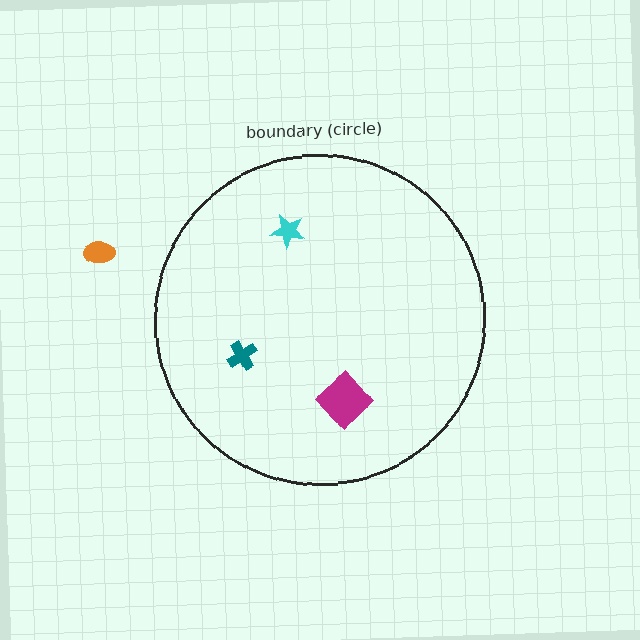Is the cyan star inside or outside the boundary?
Inside.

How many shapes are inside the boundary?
3 inside, 1 outside.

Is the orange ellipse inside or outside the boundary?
Outside.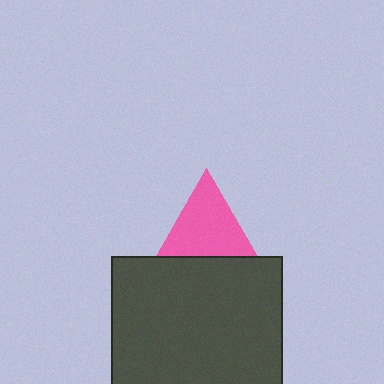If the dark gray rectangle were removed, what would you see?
You would see the complete pink triangle.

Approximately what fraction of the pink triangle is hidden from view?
Roughly 43% of the pink triangle is hidden behind the dark gray rectangle.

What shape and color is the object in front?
The object in front is a dark gray rectangle.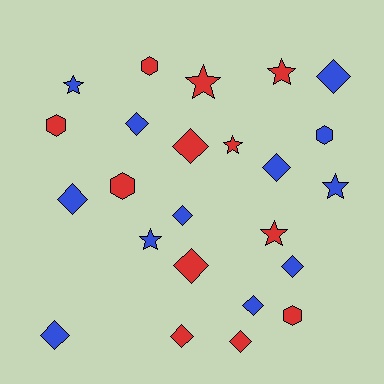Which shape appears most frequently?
Diamond, with 12 objects.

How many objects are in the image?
There are 24 objects.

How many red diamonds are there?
There are 4 red diamonds.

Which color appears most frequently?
Red, with 12 objects.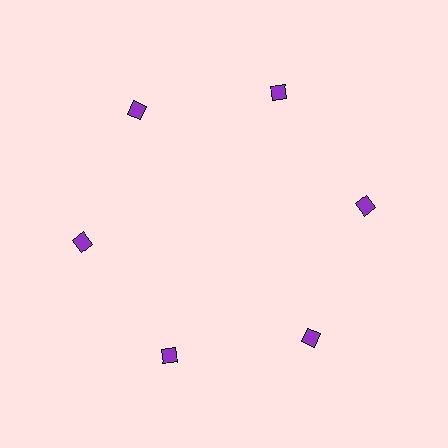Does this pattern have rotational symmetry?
Yes, this pattern has 6-fold rotational symmetry. It looks the same after rotating 60 degrees around the center.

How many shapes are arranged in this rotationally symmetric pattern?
There are 6 shapes, arranged in 6 groups of 1.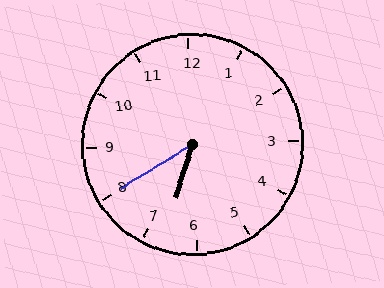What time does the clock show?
6:40.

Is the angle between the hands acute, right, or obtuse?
It is acute.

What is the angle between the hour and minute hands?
Approximately 40 degrees.